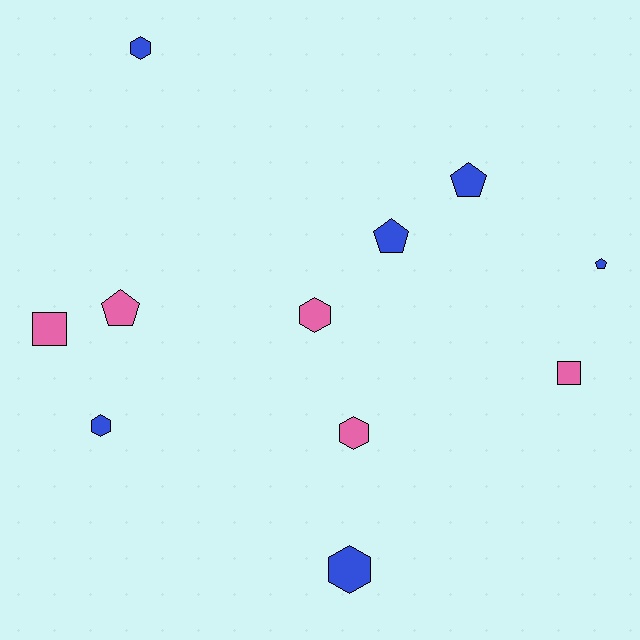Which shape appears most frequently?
Hexagon, with 5 objects.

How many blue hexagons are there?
There are 3 blue hexagons.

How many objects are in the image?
There are 11 objects.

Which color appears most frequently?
Blue, with 6 objects.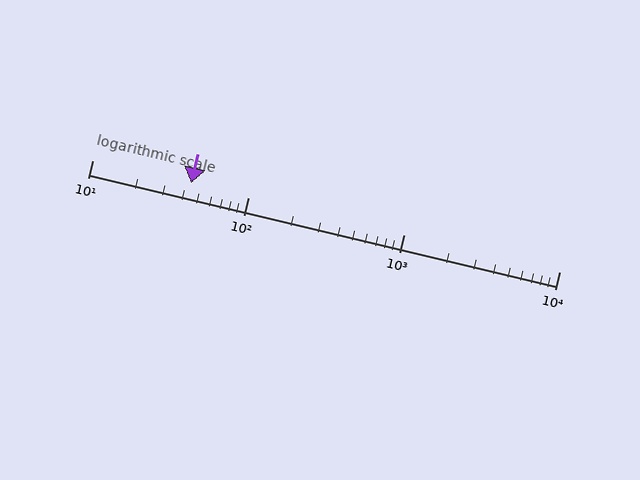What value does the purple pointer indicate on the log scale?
The pointer indicates approximately 43.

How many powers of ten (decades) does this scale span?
The scale spans 3 decades, from 10 to 10000.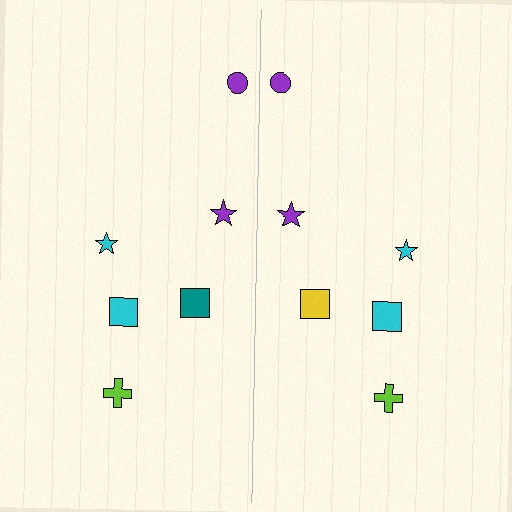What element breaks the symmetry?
The yellow square on the right side breaks the symmetry — its mirror counterpart is teal.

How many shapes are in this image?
There are 12 shapes in this image.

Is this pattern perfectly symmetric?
No, the pattern is not perfectly symmetric. The yellow square on the right side breaks the symmetry — its mirror counterpart is teal.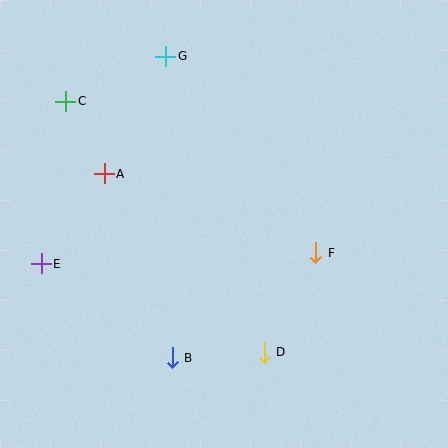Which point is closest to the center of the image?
Point F at (316, 253) is closest to the center.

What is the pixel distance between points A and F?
The distance between A and F is 226 pixels.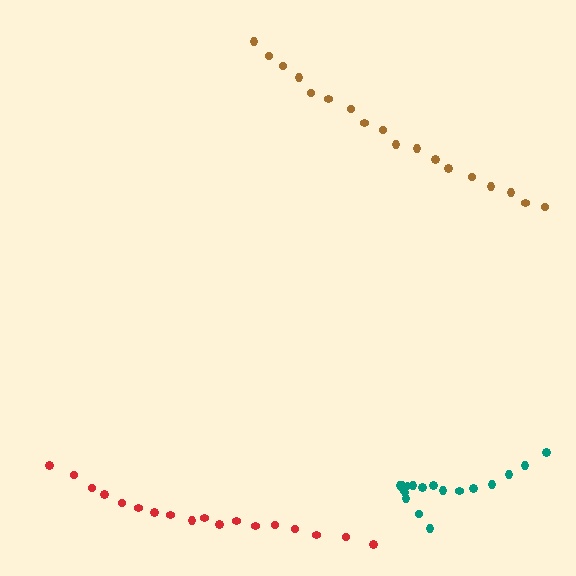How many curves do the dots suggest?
There are 3 distinct paths.